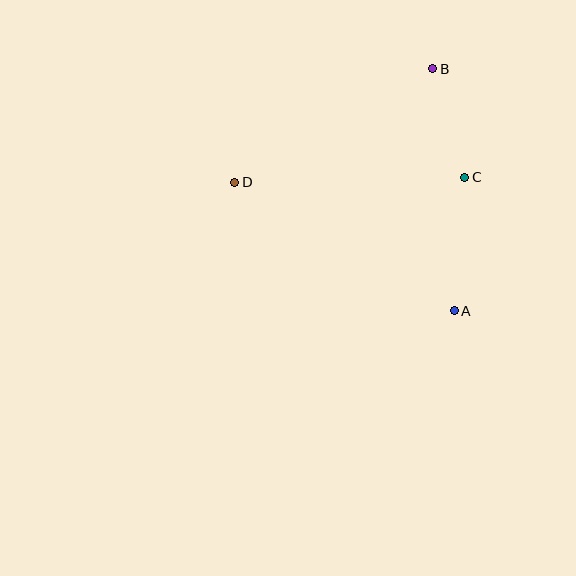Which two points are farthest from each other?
Points A and D are farthest from each other.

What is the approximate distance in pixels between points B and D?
The distance between B and D is approximately 228 pixels.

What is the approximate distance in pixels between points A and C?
The distance between A and C is approximately 134 pixels.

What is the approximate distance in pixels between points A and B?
The distance between A and B is approximately 243 pixels.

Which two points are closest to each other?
Points B and C are closest to each other.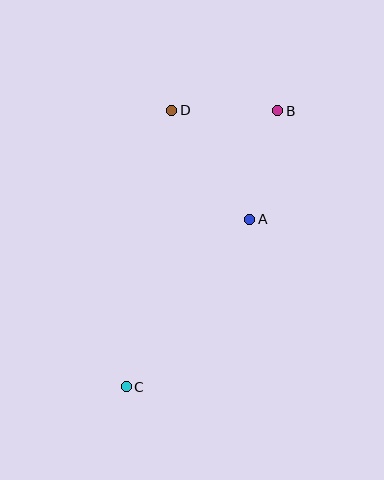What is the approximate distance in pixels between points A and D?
The distance between A and D is approximately 134 pixels.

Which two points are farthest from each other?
Points B and C are farthest from each other.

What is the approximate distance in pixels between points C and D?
The distance between C and D is approximately 280 pixels.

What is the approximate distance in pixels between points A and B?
The distance between A and B is approximately 112 pixels.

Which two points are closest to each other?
Points B and D are closest to each other.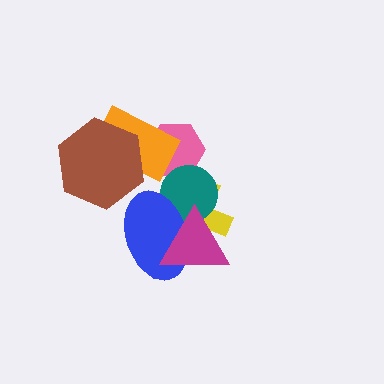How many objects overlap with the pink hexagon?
2 objects overlap with the pink hexagon.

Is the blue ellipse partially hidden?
Yes, it is partially covered by another shape.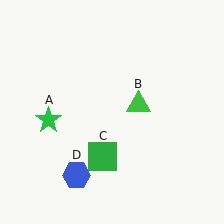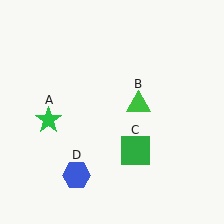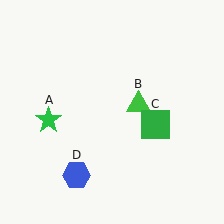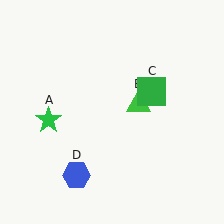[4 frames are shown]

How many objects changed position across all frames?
1 object changed position: green square (object C).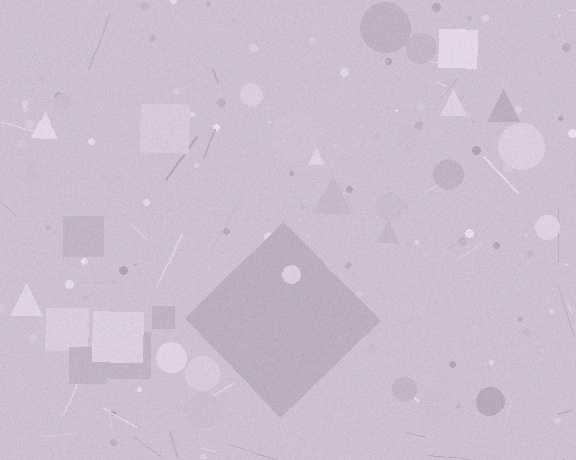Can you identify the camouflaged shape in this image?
The camouflaged shape is a diamond.